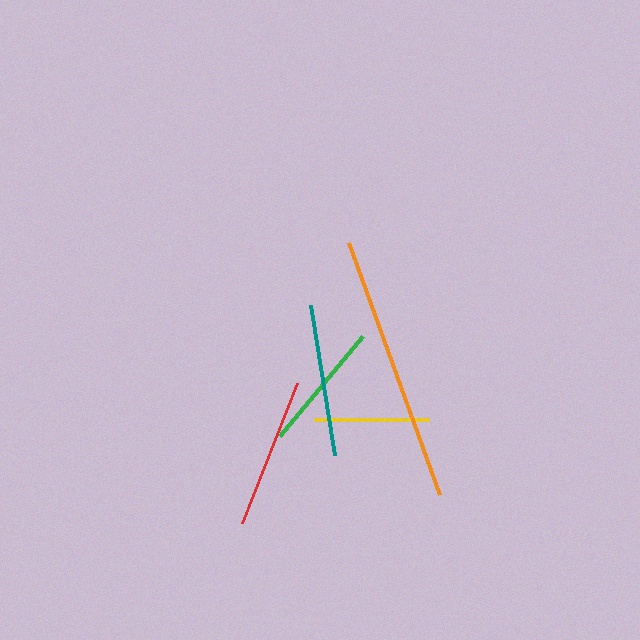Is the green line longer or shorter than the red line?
The red line is longer than the green line.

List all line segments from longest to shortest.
From longest to shortest: orange, teal, red, green, yellow.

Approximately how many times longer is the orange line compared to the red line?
The orange line is approximately 1.8 times the length of the red line.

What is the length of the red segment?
The red segment is approximately 150 pixels long.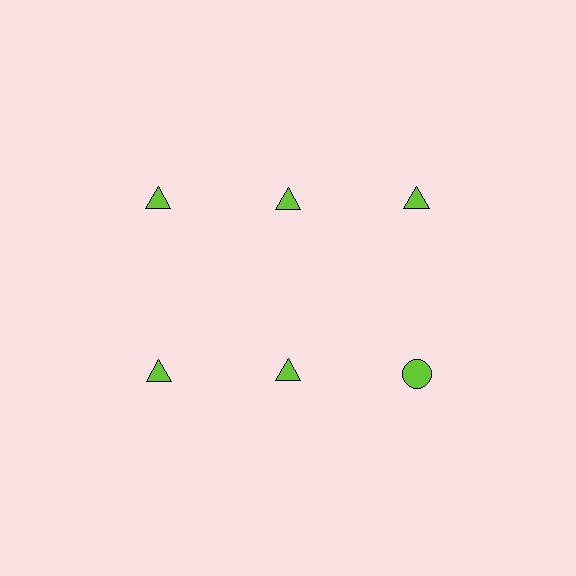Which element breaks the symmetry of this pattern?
The lime circle in the second row, center column breaks the symmetry. All other shapes are lime triangles.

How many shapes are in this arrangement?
There are 6 shapes arranged in a grid pattern.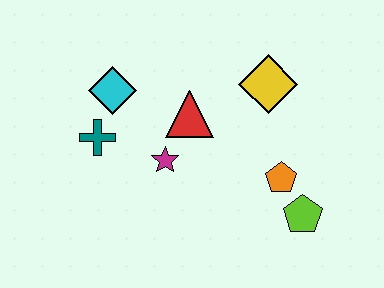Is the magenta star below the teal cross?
Yes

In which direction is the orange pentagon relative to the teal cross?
The orange pentagon is to the right of the teal cross.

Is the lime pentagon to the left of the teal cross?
No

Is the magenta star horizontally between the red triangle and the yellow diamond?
No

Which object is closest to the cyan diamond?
The teal cross is closest to the cyan diamond.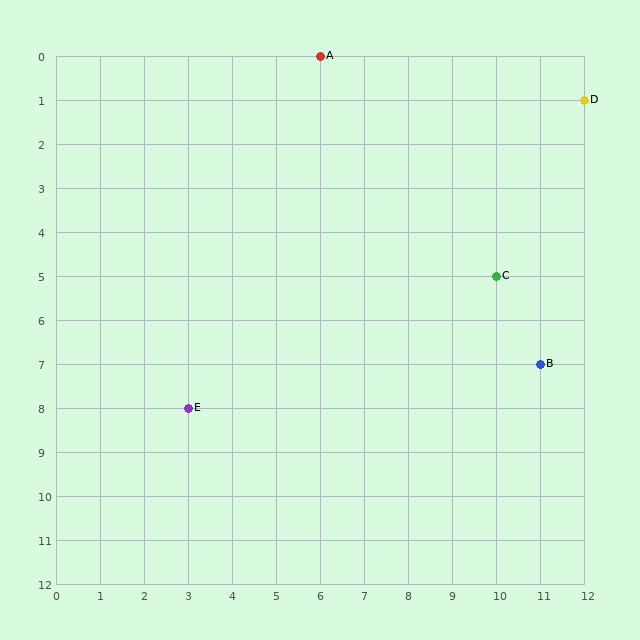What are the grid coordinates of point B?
Point B is at grid coordinates (11, 7).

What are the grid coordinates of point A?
Point A is at grid coordinates (6, 0).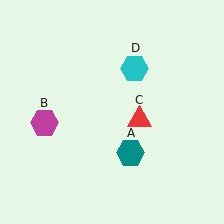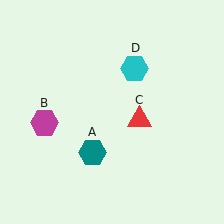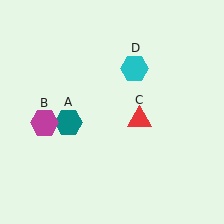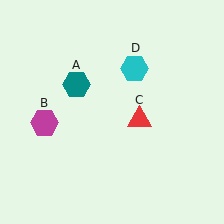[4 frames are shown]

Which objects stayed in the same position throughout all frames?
Magenta hexagon (object B) and red triangle (object C) and cyan hexagon (object D) remained stationary.